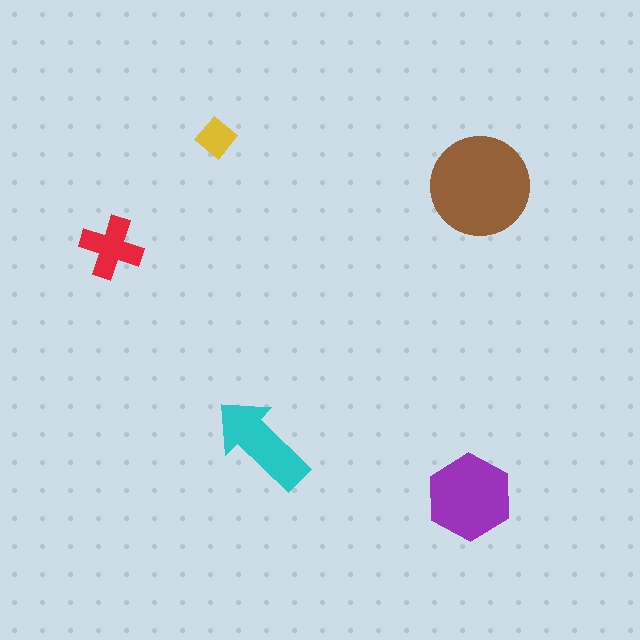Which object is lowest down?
The purple hexagon is bottommost.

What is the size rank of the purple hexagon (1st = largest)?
2nd.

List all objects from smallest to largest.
The yellow diamond, the red cross, the cyan arrow, the purple hexagon, the brown circle.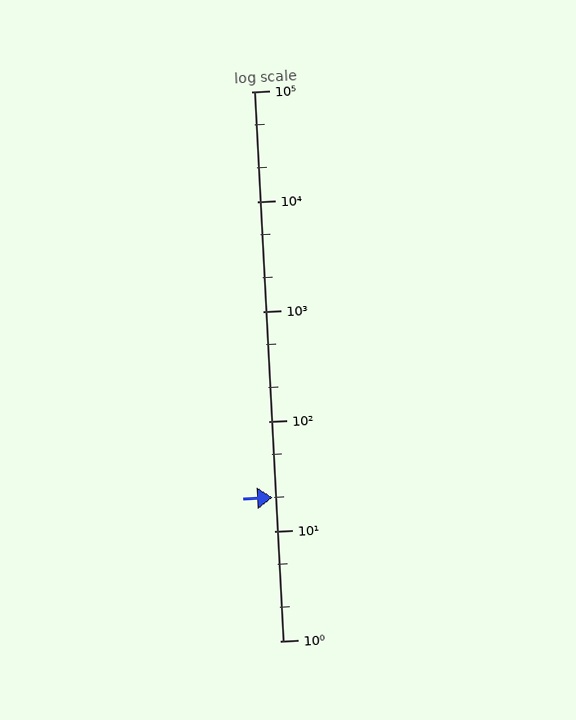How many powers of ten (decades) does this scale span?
The scale spans 5 decades, from 1 to 100000.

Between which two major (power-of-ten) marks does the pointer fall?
The pointer is between 10 and 100.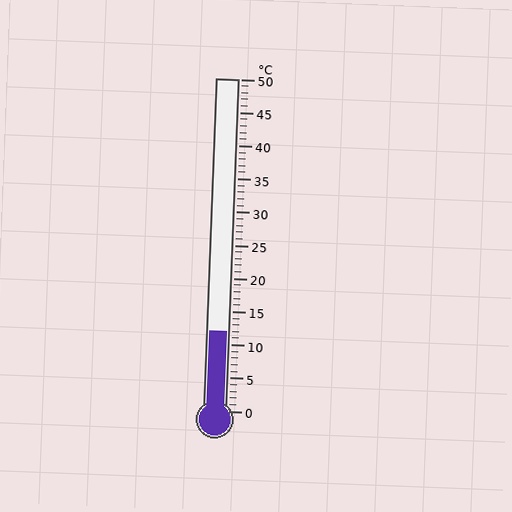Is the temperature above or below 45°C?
The temperature is below 45°C.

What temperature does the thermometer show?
The thermometer shows approximately 12°C.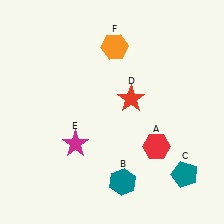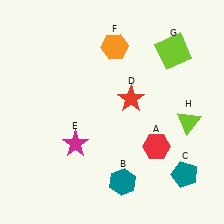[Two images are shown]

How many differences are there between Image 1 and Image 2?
There are 2 differences between the two images.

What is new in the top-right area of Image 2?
A lime square (G) was added in the top-right area of Image 2.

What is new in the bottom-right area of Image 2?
A lime triangle (H) was added in the bottom-right area of Image 2.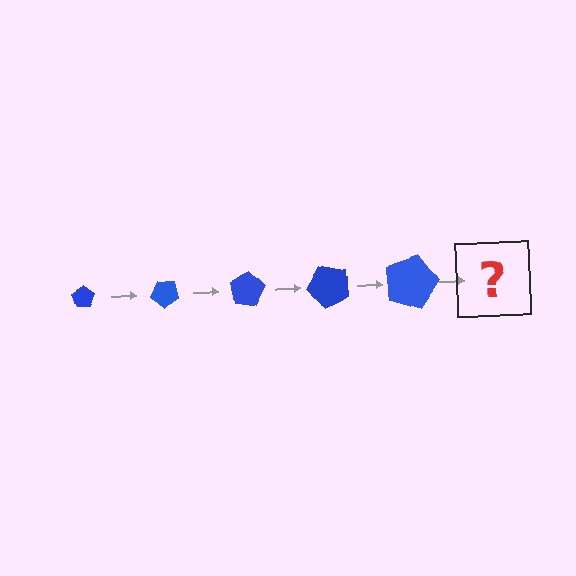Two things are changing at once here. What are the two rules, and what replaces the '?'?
The two rules are that the pentagon grows larger each step and it rotates 40 degrees each step. The '?' should be a pentagon, larger than the previous one and rotated 200 degrees from the start.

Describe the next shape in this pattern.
It should be a pentagon, larger than the previous one and rotated 200 degrees from the start.